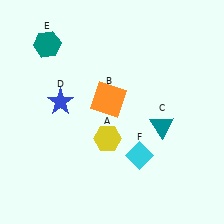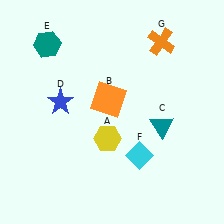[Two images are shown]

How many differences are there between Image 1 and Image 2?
There is 1 difference between the two images.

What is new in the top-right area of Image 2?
An orange cross (G) was added in the top-right area of Image 2.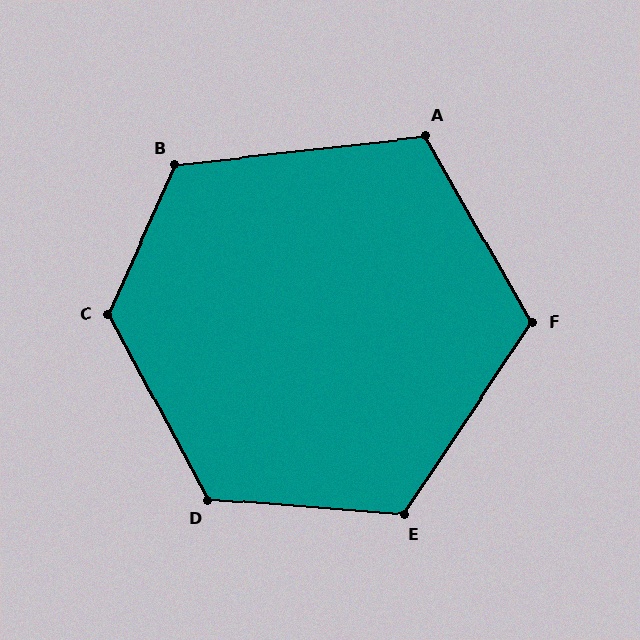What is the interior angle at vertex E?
Approximately 119 degrees (obtuse).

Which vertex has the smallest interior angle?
A, at approximately 113 degrees.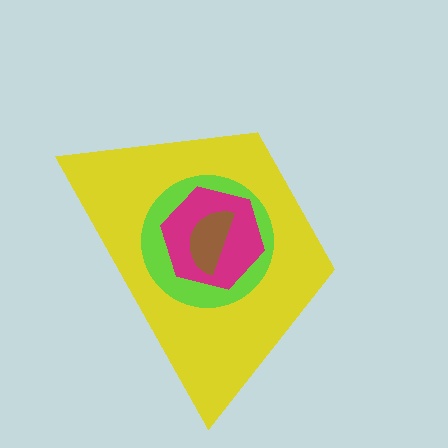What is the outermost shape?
The yellow trapezoid.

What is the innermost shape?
The brown semicircle.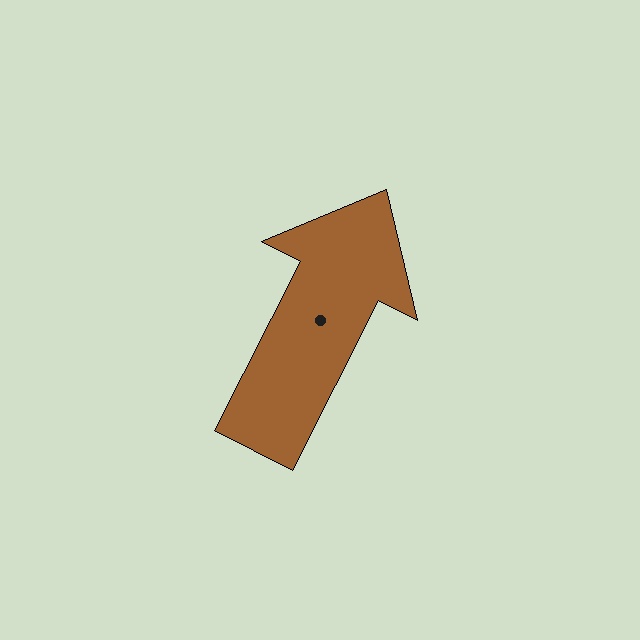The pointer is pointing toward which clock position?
Roughly 1 o'clock.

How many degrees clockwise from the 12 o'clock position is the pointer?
Approximately 27 degrees.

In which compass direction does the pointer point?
Northeast.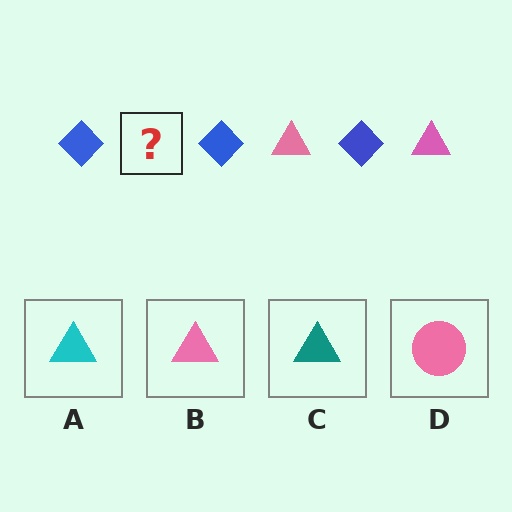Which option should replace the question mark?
Option B.